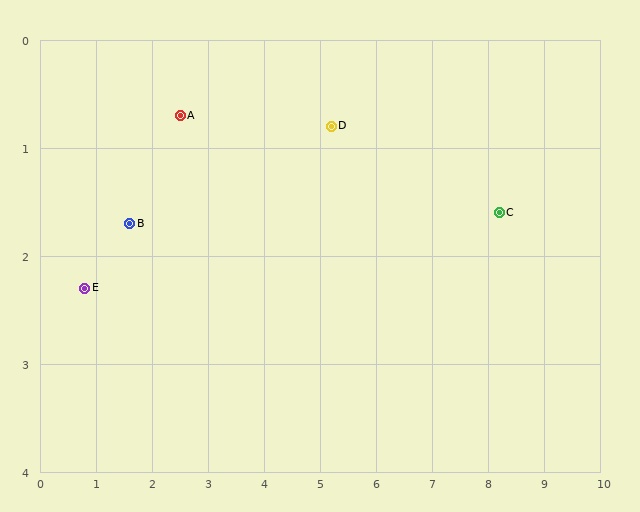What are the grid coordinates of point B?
Point B is at approximately (1.6, 1.7).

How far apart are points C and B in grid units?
Points C and B are about 6.6 grid units apart.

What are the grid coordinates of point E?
Point E is at approximately (0.8, 2.3).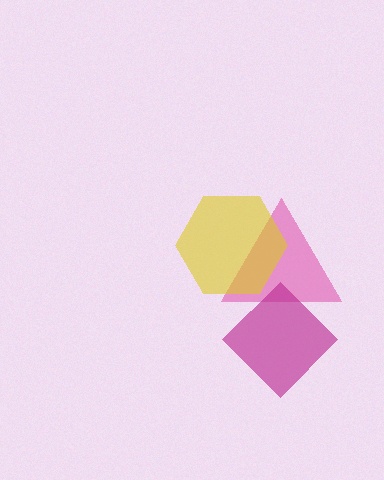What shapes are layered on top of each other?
The layered shapes are: a pink triangle, a yellow hexagon, a magenta diamond.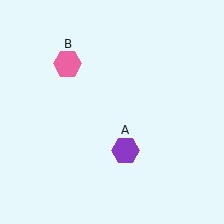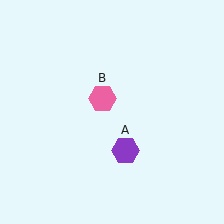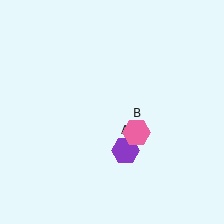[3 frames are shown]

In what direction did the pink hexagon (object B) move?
The pink hexagon (object B) moved down and to the right.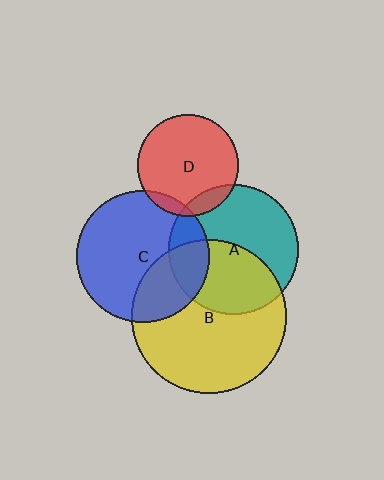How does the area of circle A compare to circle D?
Approximately 1.6 times.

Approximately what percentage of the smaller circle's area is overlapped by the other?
Approximately 10%.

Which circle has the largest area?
Circle B (yellow).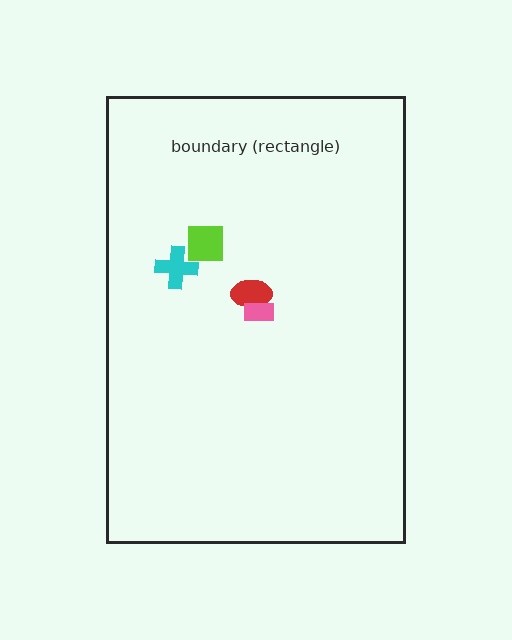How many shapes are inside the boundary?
4 inside, 0 outside.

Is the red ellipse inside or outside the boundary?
Inside.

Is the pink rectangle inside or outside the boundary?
Inside.